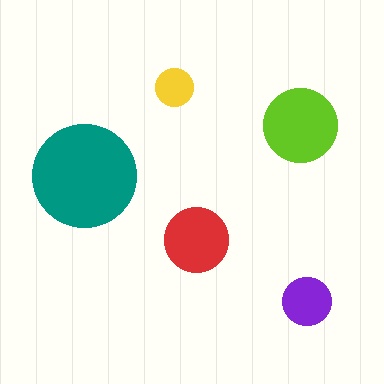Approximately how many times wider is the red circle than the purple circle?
About 1.5 times wider.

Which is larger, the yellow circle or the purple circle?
The purple one.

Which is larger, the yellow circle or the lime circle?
The lime one.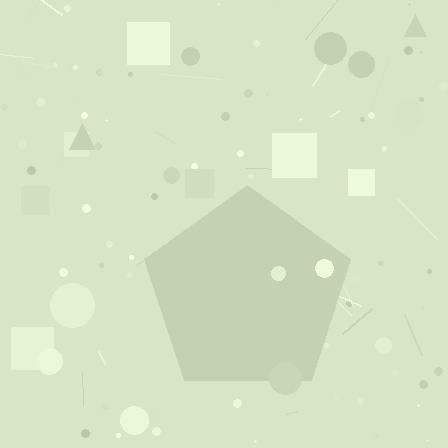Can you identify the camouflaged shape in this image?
The camouflaged shape is a pentagon.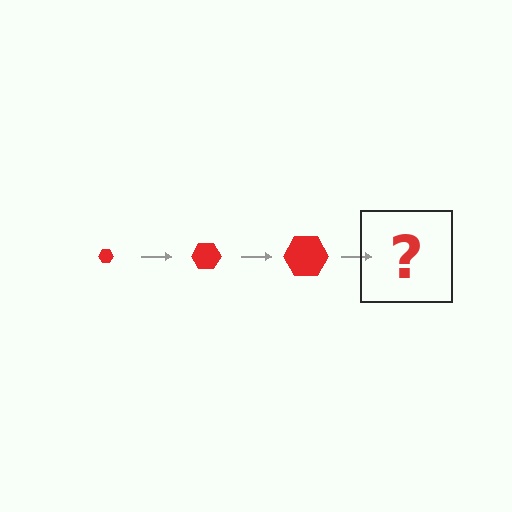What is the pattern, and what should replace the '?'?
The pattern is that the hexagon gets progressively larger each step. The '?' should be a red hexagon, larger than the previous one.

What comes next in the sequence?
The next element should be a red hexagon, larger than the previous one.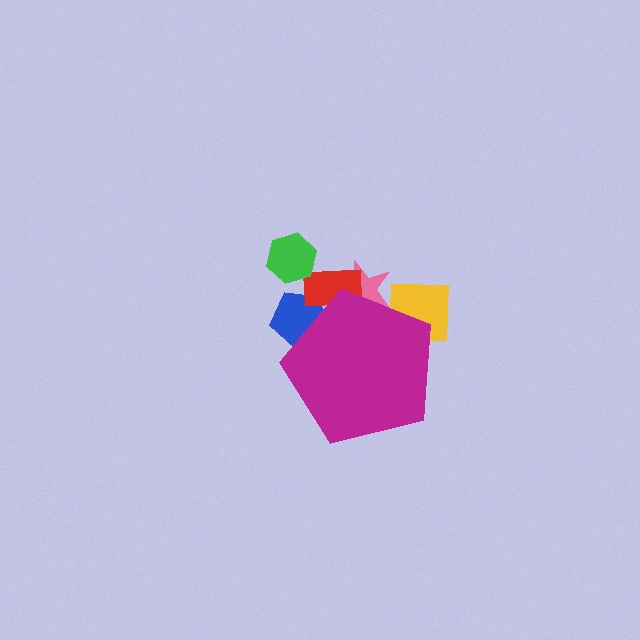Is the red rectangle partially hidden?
Yes, the red rectangle is partially hidden behind the magenta pentagon.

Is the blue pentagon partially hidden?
Yes, the blue pentagon is partially hidden behind the magenta pentagon.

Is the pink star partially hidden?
Yes, the pink star is partially hidden behind the magenta pentagon.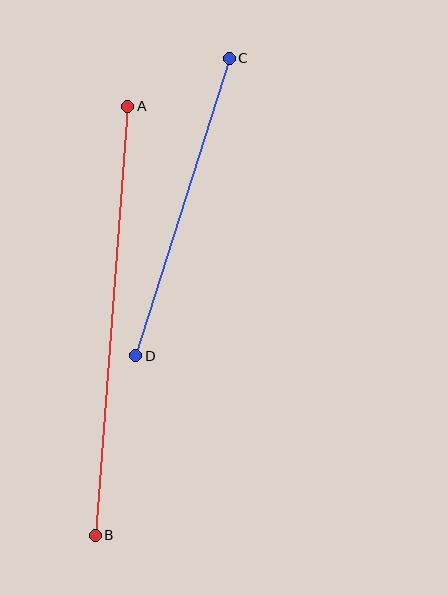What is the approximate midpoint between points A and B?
The midpoint is at approximately (112, 321) pixels.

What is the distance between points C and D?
The distance is approximately 312 pixels.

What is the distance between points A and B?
The distance is approximately 430 pixels.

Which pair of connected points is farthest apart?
Points A and B are farthest apart.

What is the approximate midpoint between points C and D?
The midpoint is at approximately (182, 207) pixels.